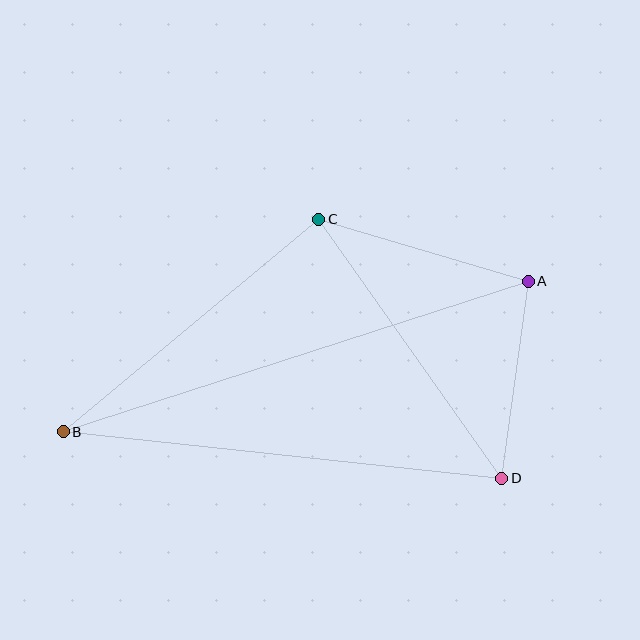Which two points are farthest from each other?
Points A and B are farthest from each other.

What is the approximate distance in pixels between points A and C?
The distance between A and C is approximately 219 pixels.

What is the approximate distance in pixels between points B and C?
The distance between B and C is approximately 332 pixels.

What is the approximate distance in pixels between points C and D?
The distance between C and D is approximately 317 pixels.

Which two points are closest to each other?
Points A and D are closest to each other.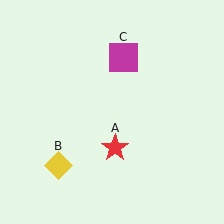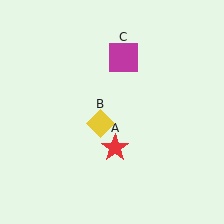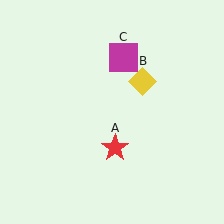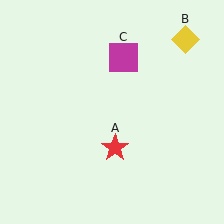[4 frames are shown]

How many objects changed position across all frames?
1 object changed position: yellow diamond (object B).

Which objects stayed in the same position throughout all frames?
Red star (object A) and magenta square (object C) remained stationary.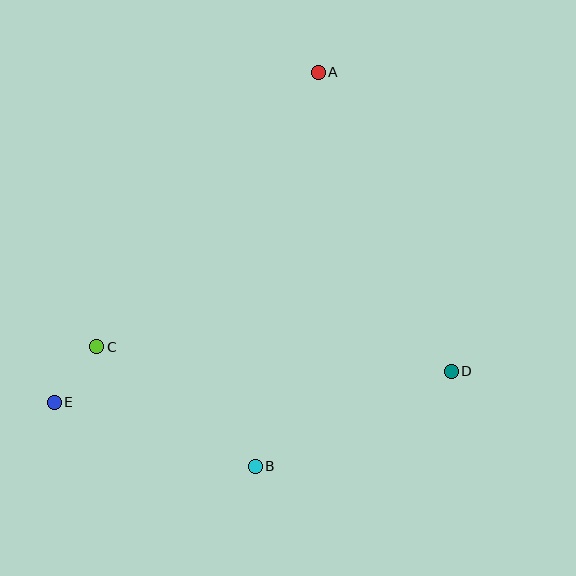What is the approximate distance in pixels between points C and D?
The distance between C and D is approximately 356 pixels.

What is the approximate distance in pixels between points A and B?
The distance between A and B is approximately 399 pixels.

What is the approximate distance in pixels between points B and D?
The distance between B and D is approximately 218 pixels.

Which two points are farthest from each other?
Points A and E are farthest from each other.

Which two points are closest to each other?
Points C and E are closest to each other.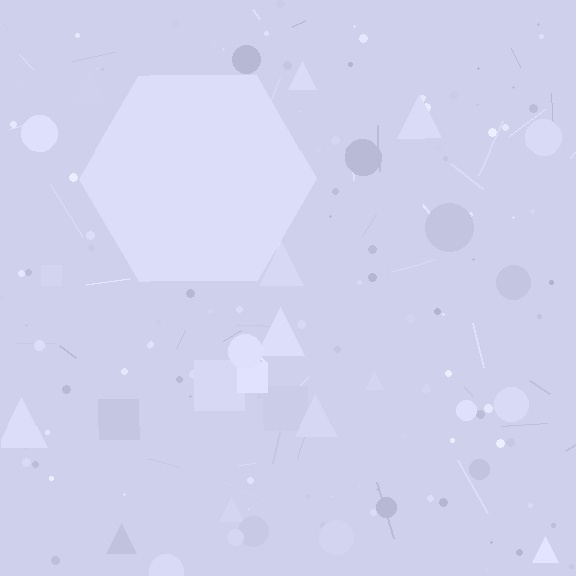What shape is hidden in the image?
A hexagon is hidden in the image.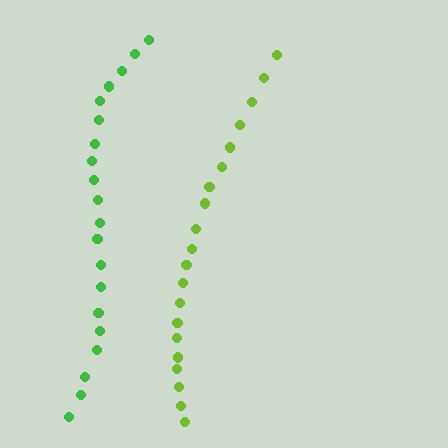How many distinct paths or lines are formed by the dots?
There are 2 distinct paths.